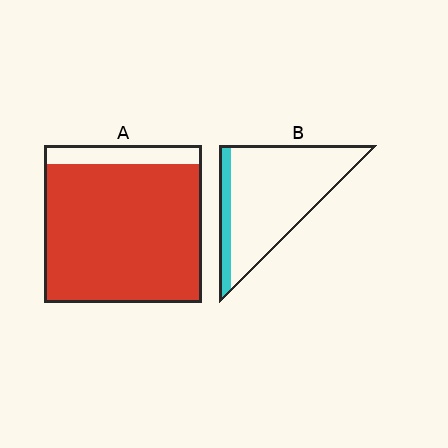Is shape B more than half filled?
No.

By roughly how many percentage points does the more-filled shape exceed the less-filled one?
By roughly 75 percentage points (A over B).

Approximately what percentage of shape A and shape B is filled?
A is approximately 90% and B is approximately 15%.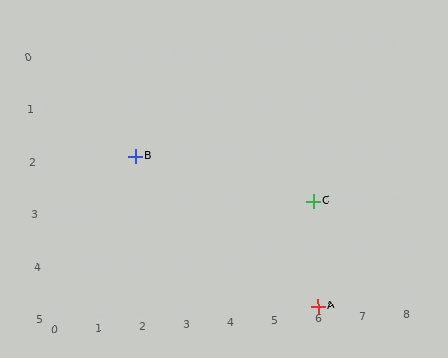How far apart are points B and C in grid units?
Points B and C are 4 columns and 1 row apart (about 4.1 grid units diagonally).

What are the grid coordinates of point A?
Point A is at grid coordinates (6, 5).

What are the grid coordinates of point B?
Point B is at grid coordinates (2, 2).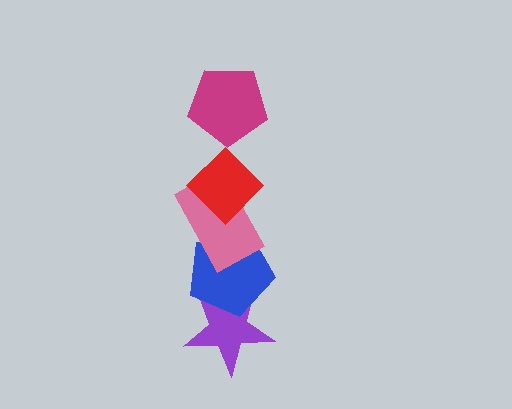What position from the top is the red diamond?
The red diamond is 2nd from the top.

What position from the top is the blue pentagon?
The blue pentagon is 4th from the top.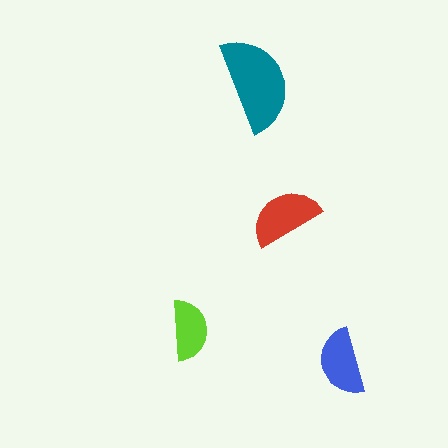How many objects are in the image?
There are 4 objects in the image.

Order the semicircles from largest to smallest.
the teal one, the red one, the blue one, the lime one.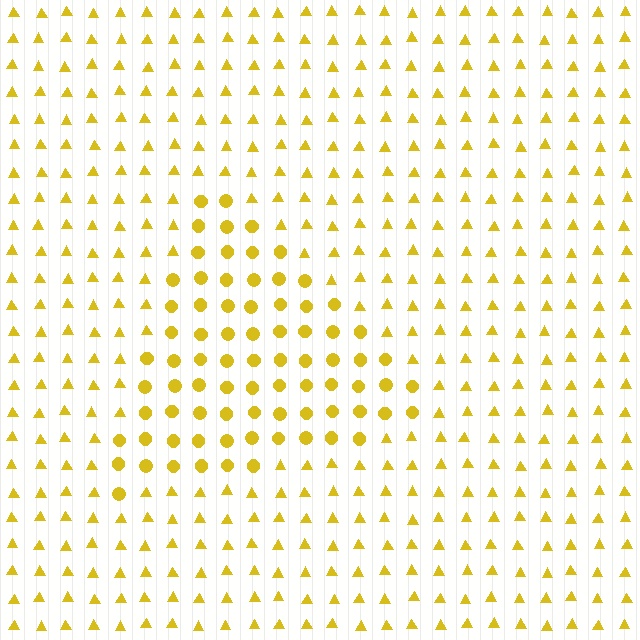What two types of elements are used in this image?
The image uses circles inside the triangle region and triangles outside it.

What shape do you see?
I see a triangle.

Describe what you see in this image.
The image is filled with small yellow elements arranged in a uniform grid. A triangle-shaped region contains circles, while the surrounding area contains triangles. The boundary is defined purely by the change in element shape.